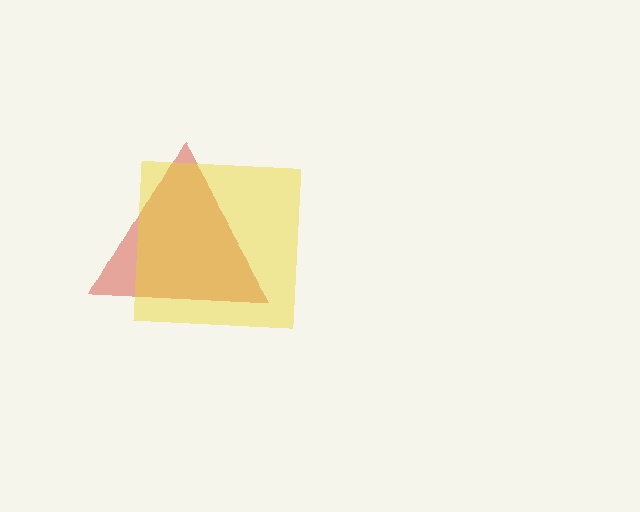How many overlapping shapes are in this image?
There are 2 overlapping shapes in the image.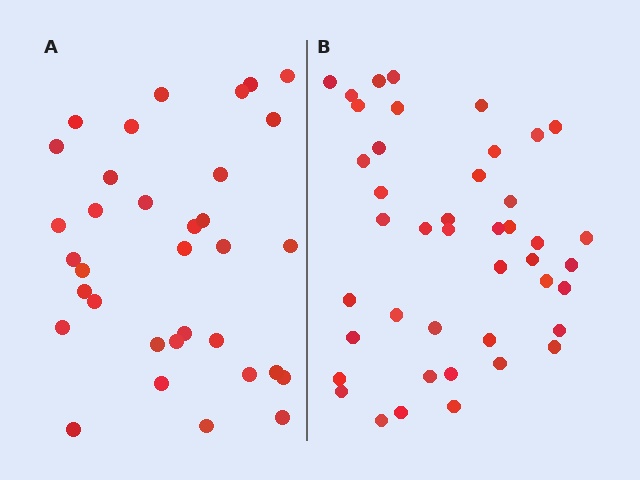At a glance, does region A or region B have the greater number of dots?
Region B (the right region) has more dots.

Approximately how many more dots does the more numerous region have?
Region B has roughly 8 or so more dots than region A.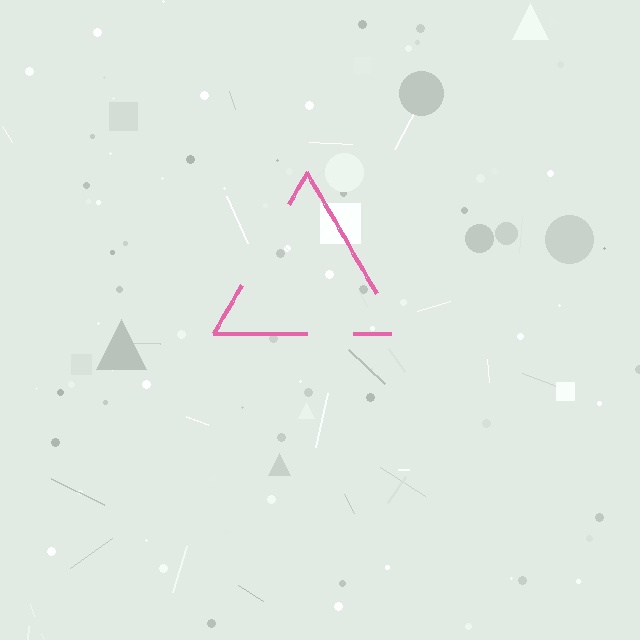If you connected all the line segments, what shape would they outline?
They would outline a triangle.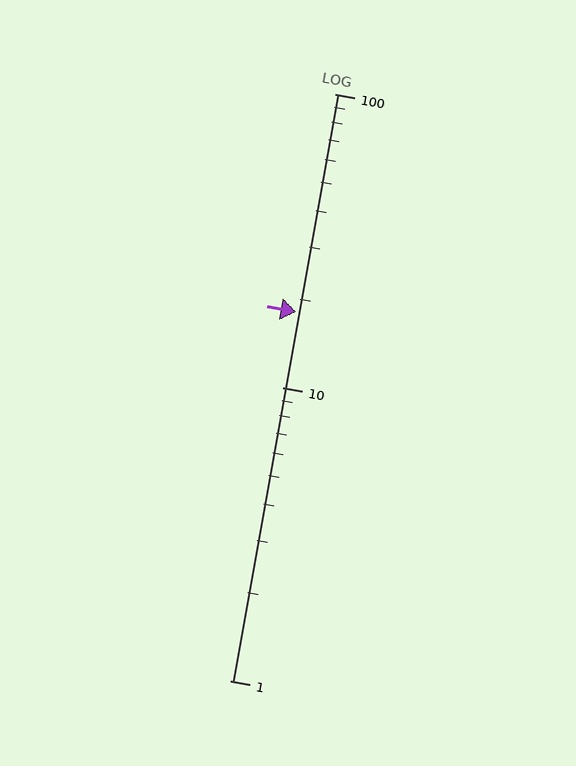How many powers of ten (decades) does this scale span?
The scale spans 2 decades, from 1 to 100.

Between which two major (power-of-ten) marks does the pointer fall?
The pointer is between 10 and 100.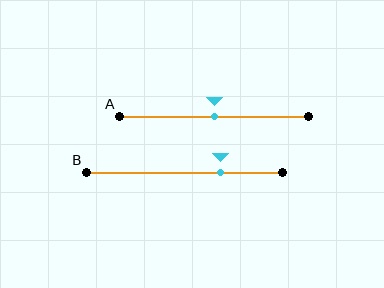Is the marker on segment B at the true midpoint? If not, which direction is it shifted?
No, the marker on segment B is shifted to the right by about 18% of the segment length.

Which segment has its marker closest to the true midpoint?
Segment A has its marker closest to the true midpoint.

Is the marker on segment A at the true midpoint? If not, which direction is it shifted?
Yes, the marker on segment A is at the true midpoint.